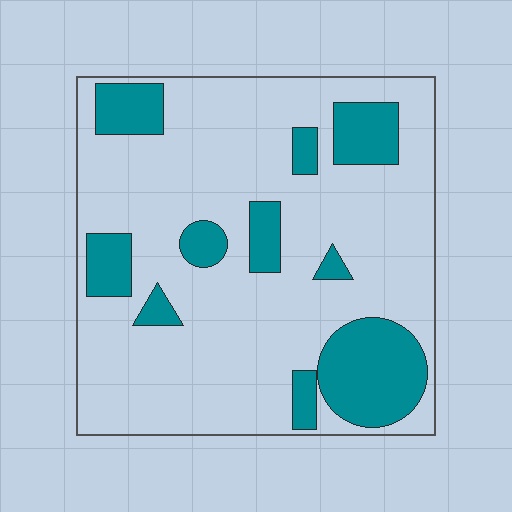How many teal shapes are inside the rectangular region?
10.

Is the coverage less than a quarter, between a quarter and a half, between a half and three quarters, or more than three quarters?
Less than a quarter.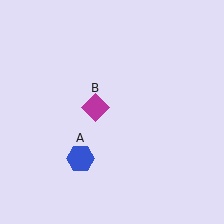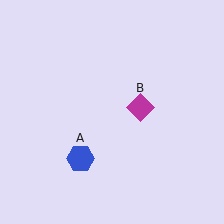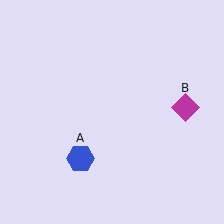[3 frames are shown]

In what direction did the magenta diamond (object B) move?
The magenta diamond (object B) moved right.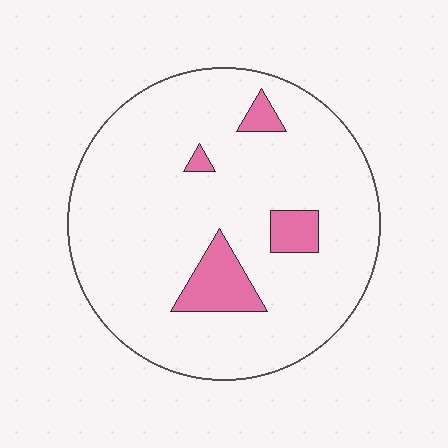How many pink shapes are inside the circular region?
4.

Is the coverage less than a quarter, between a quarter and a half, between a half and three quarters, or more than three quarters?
Less than a quarter.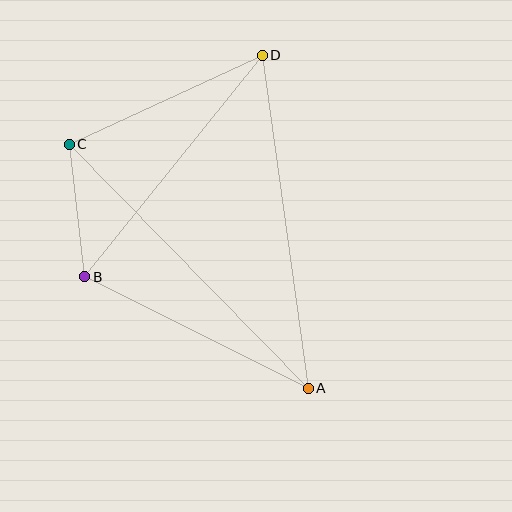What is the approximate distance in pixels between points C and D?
The distance between C and D is approximately 212 pixels.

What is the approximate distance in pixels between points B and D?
The distance between B and D is approximately 284 pixels.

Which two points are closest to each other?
Points B and C are closest to each other.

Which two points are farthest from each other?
Points A and C are farthest from each other.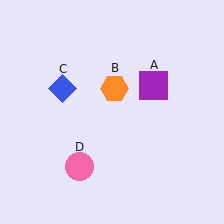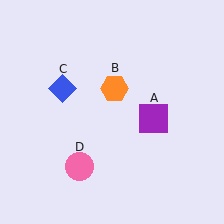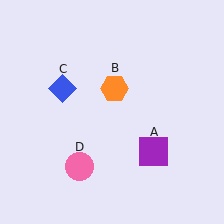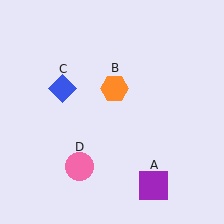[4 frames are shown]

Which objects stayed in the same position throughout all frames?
Orange hexagon (object B) and blue diamond (object C) and pink circle (object D) remained stationary.